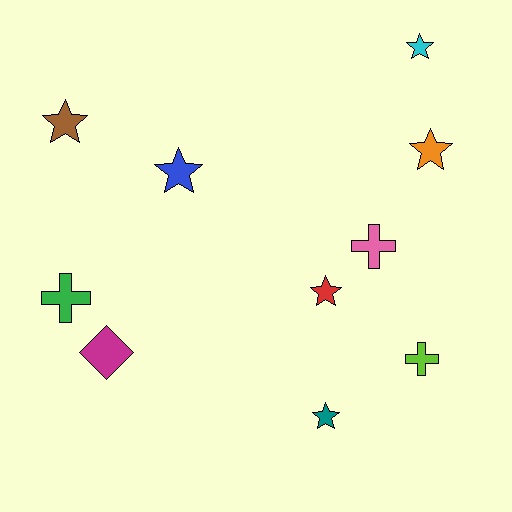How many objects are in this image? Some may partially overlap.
There are 10 objects.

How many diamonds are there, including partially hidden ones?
There is 1 diamond.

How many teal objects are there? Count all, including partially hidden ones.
There is 1 teal object.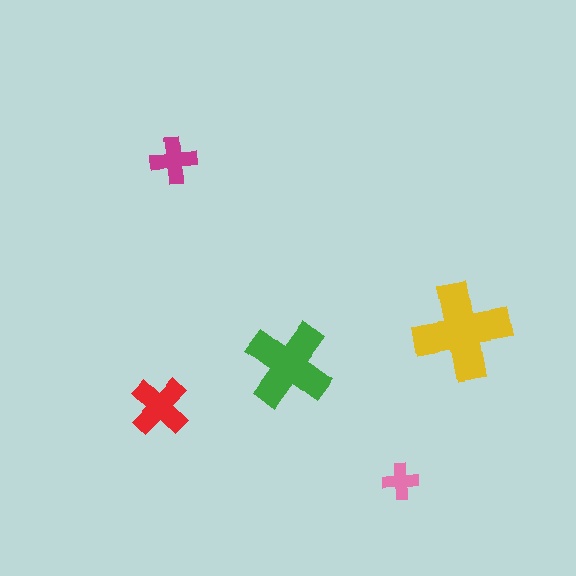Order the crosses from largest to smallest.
the yellow one, the green one, the red one, the magenta one, the pink one.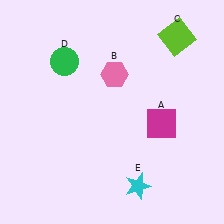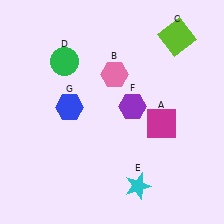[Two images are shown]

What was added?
A purple hexagon (F), a blue hexagon (G) were added in Image 2.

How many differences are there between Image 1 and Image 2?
There are 2 differences between the two images.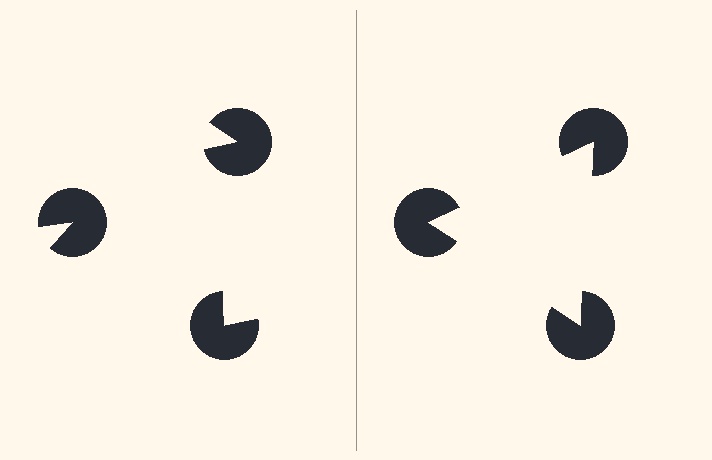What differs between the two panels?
The pac-man discs are positioned identically on both sides; only the wedge orientations differ. On the right they align to a triangle; on the left they are misaligned.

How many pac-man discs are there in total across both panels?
6 — 3 on each side.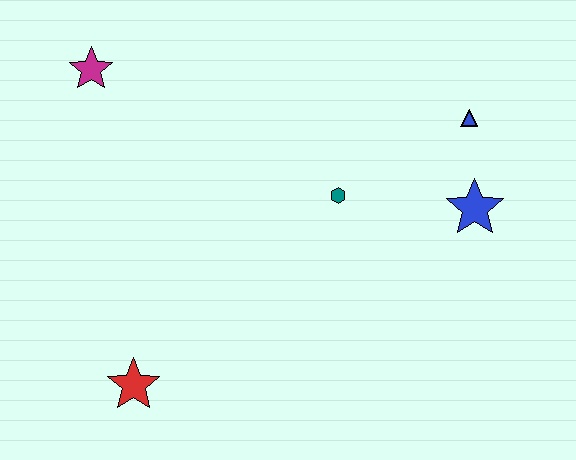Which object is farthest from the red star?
The blue triangle is farthest from the red star.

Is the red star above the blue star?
No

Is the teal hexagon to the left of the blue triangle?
Yes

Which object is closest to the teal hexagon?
The blue star is closest to the teal hexagon.